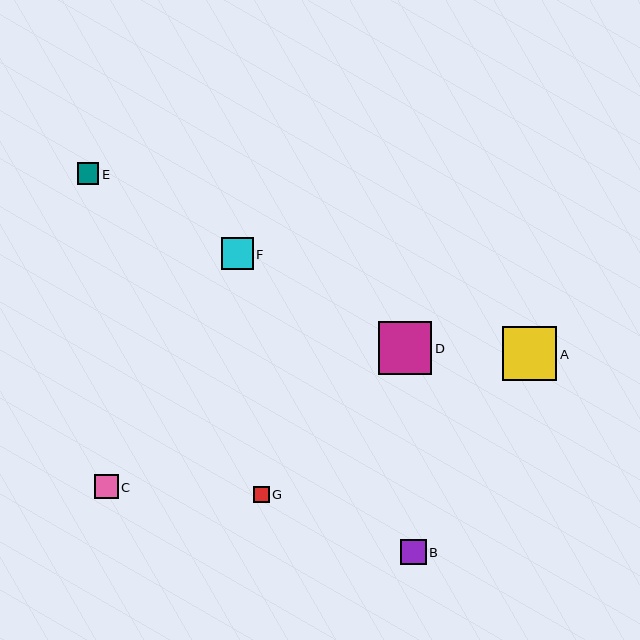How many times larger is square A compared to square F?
Square A is approximately 1.7 times the size of square F.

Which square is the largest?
Square A is the largest with a size of approximately 54 pixels.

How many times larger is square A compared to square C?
Square A is approximately 2.3 times the size of square C.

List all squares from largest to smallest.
From largest to smallest: A, D, F, B, C, E, G.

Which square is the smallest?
Square G is the smallest with a size of approximately 16 pixels.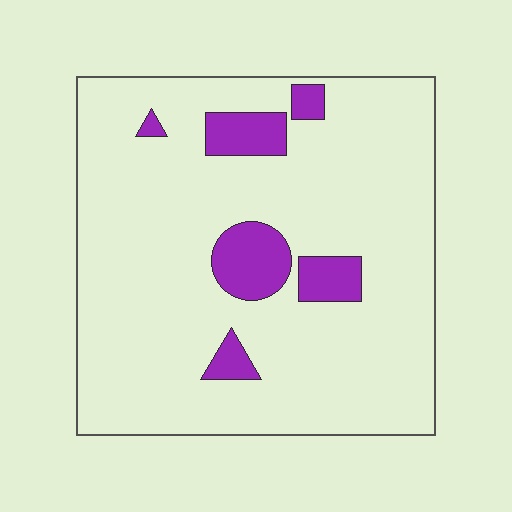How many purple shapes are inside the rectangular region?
6.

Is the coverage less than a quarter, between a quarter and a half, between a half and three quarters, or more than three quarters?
Less than a quarter.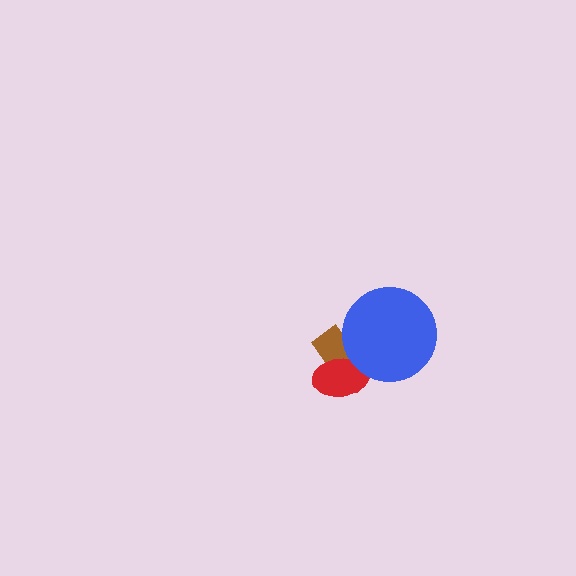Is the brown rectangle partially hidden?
Yes, it is partially covered by another shape.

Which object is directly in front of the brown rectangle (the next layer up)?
The red ellipse is directly in front of the brown rectangle.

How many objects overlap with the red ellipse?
2 objects overlap with the red ellipse.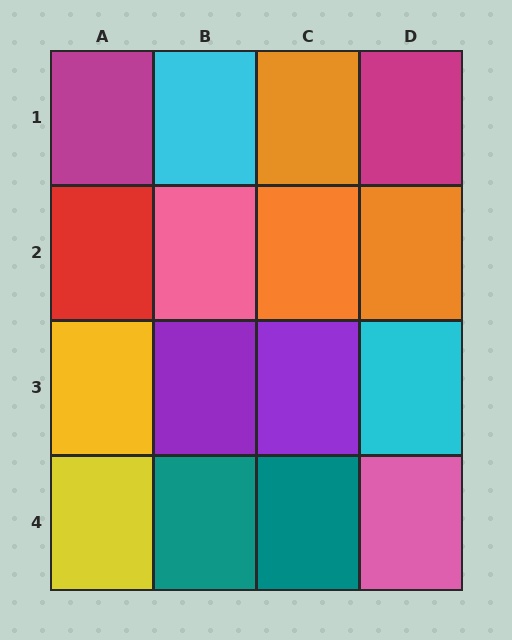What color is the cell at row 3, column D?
Cyan.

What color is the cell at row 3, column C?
Purple.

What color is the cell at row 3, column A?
Yellow.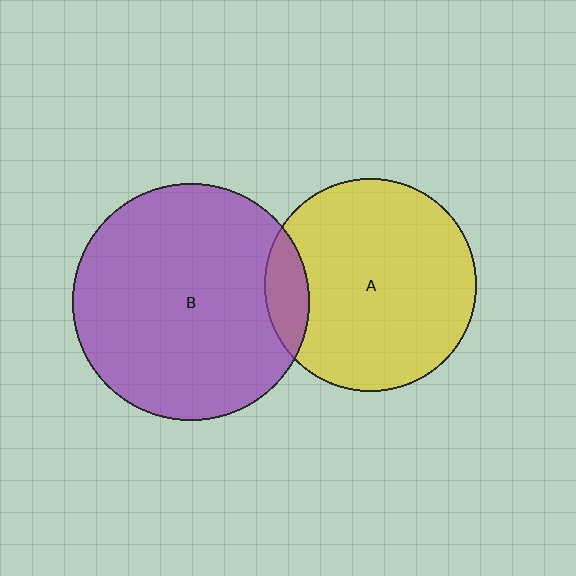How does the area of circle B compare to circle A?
Approximately 1.2 times.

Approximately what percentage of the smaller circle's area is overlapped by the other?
Approximately 10%.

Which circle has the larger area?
Circle B (purple).